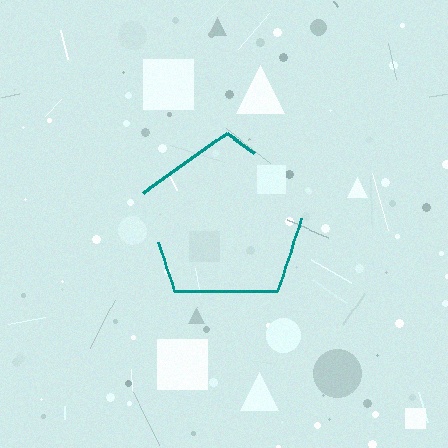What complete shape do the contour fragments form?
The contour fragments form a pentagon.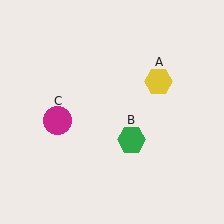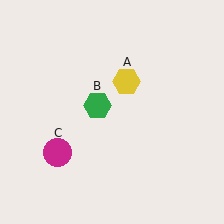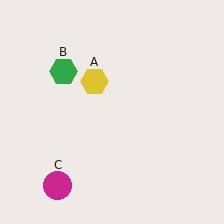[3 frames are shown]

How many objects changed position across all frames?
3 objects changed position: yellow hexagon (object A), green hexagon (object B), magenta circle (object C).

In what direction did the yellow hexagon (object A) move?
The yellow hexagon (object A) moved left.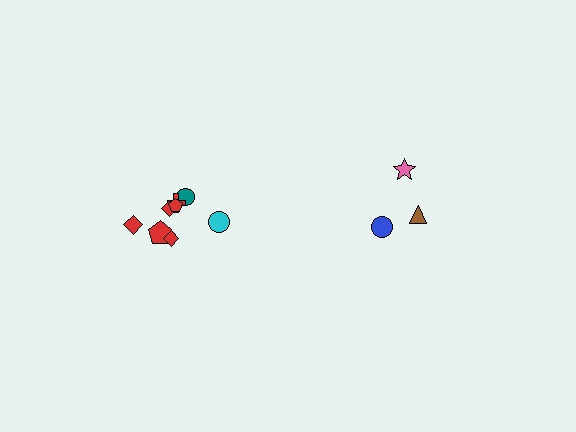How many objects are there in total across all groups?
There are 11 objects.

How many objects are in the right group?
There are 3 objects.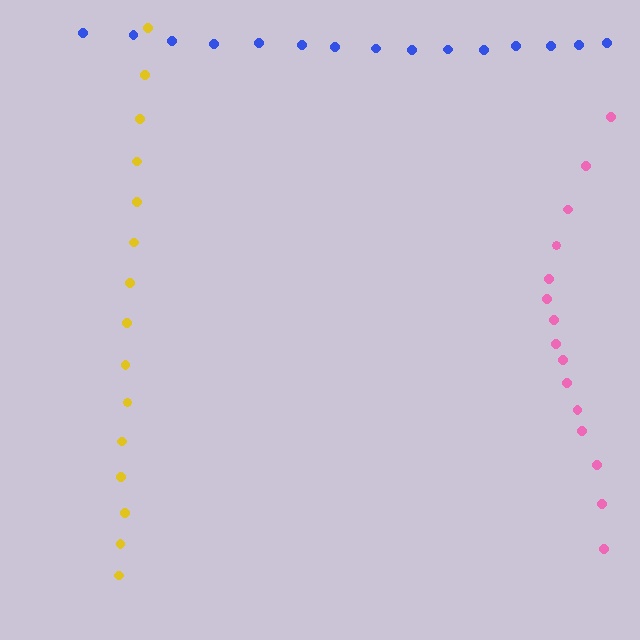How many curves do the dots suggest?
There are 3 distinct paths.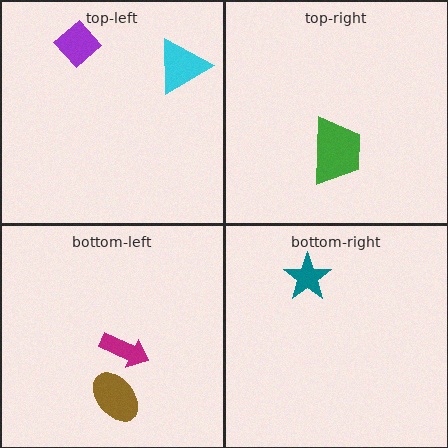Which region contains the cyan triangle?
The top-left region.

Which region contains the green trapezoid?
The top-right region.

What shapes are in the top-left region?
The purple diamond, the cyan triangle.